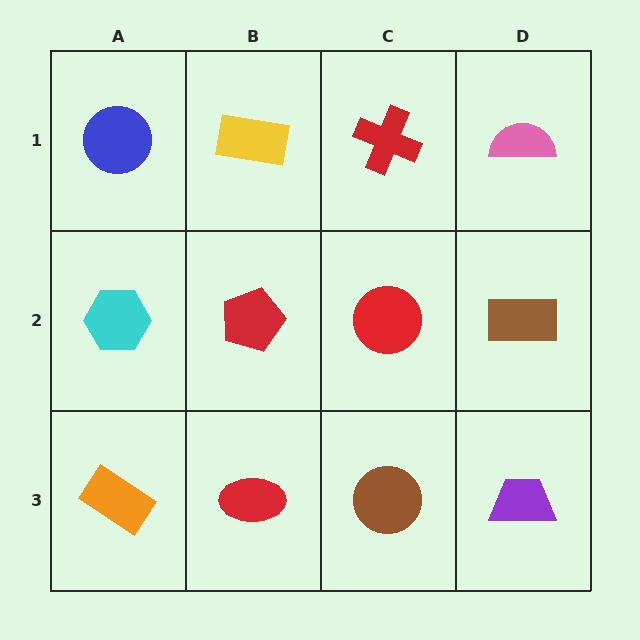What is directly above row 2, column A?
A blue circle.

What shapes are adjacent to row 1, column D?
A brown rectangle (row 2, column D), a red cross (row 1, column C).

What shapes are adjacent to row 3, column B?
A red pentagon (row 2, column B), an orange rectangle (row 3, column A), a brown circle (row 3, column C).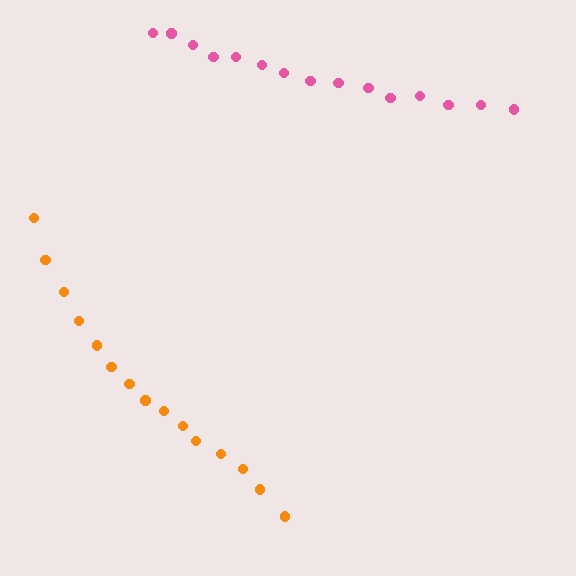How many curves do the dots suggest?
There are 2 distinct paths.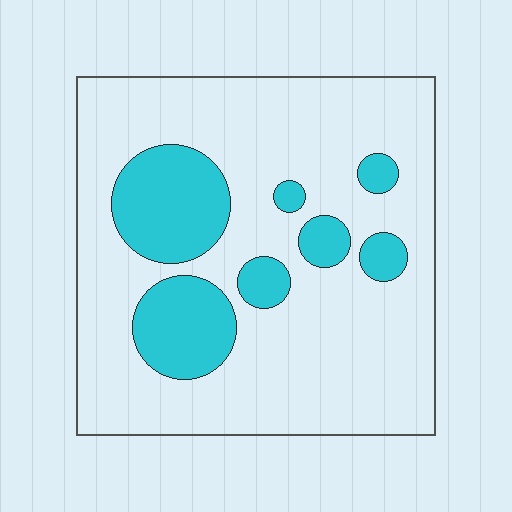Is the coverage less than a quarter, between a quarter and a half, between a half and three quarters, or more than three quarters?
Less than a quarter.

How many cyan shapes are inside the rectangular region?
7.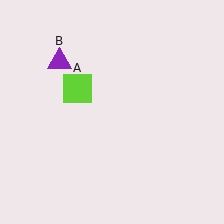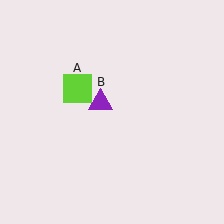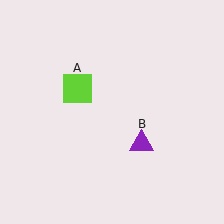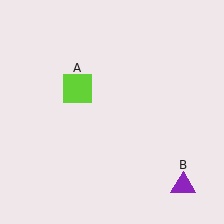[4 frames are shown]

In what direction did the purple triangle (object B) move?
The purple triangle (object B) moved down and to the right.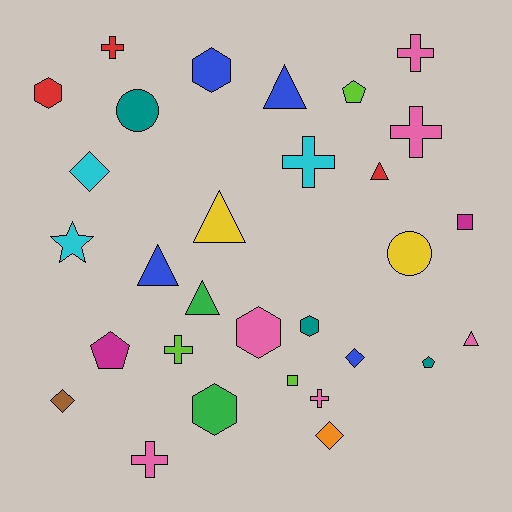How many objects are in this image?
There are 30 objects.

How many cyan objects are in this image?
There are 3 cyan objects.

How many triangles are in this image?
There are 6 triangles.